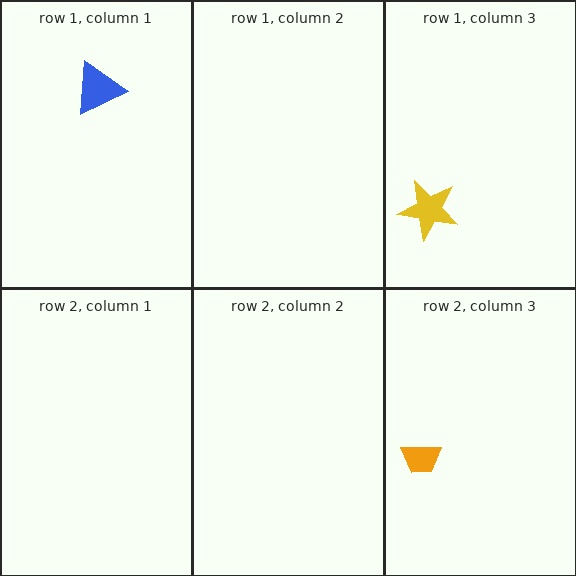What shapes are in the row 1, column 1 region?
The blue triangle.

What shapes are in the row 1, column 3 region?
The yellow star.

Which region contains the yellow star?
The row 1, column 3 region.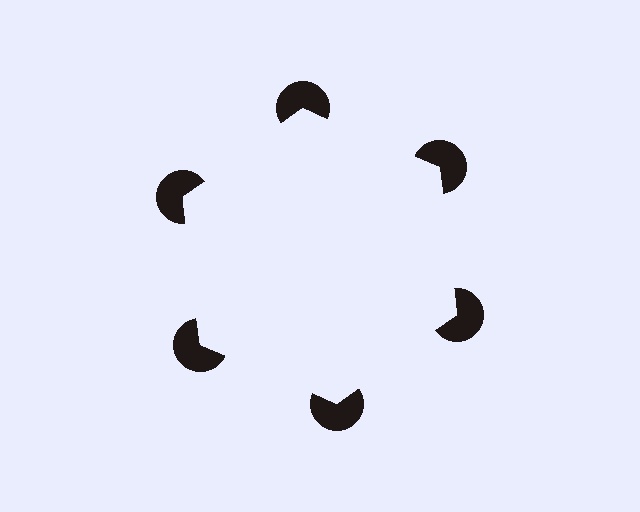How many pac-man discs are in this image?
There are 6 — one at each vertex of the illusory hexagon.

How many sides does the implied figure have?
6 sides.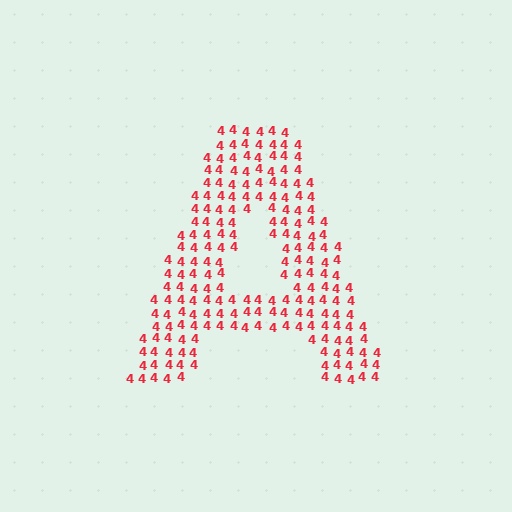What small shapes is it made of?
It is made of small digit 4's.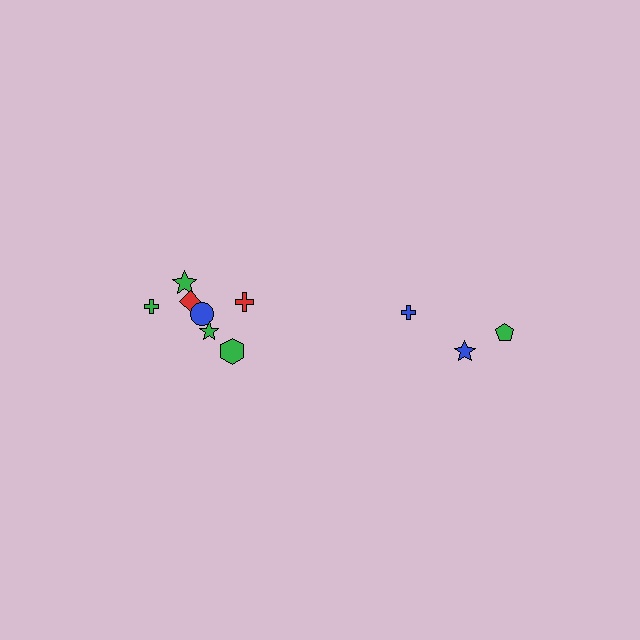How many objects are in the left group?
There are 7 objects.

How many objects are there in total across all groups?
There are 10 objects.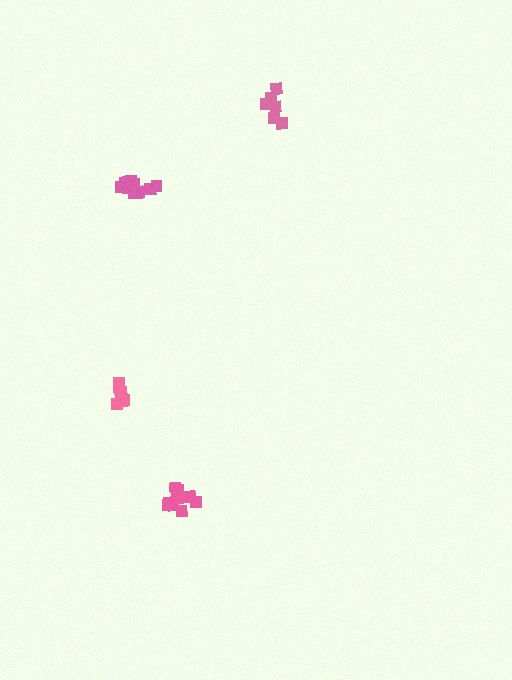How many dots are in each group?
Group 1: 6 dots, Group 2: 10 dots, Group 3: 6 dots, Group 4: 10 dots (32 total).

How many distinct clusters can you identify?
There are 4 distinct clusters.